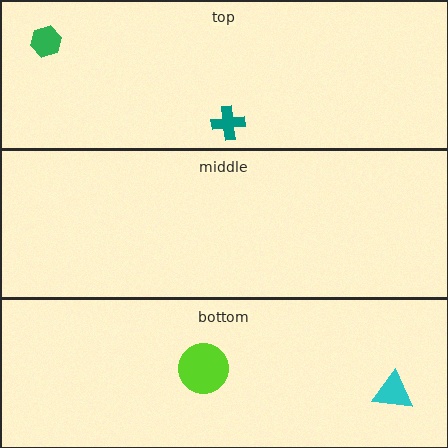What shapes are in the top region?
The green hexagon, the teal cross.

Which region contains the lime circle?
The bottom region.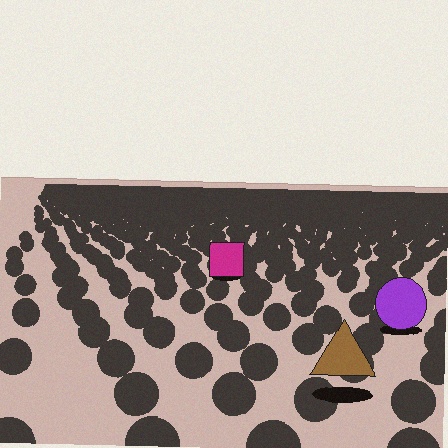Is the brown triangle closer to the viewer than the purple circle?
Yes. The brown triangle is closer — you can tell from the texture gradient: the ground texture is coarser near it.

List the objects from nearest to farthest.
From nearest to farthest: the brown triangle, the purple circle, the magenta square.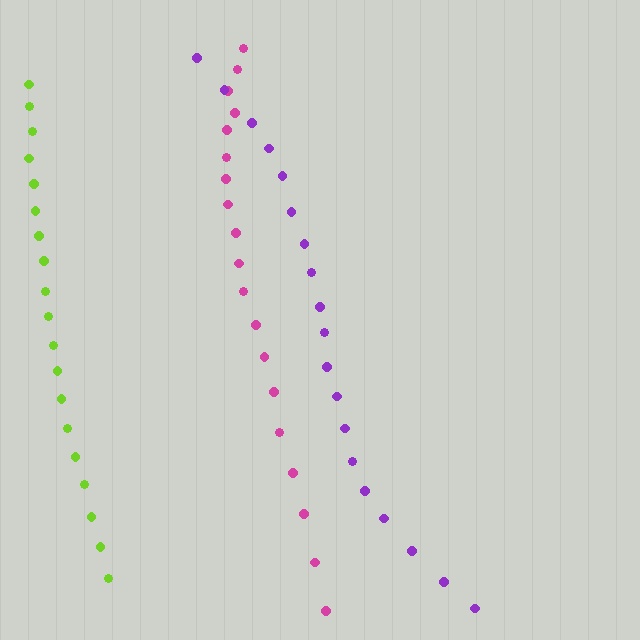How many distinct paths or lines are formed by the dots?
There are 3 distinct paths.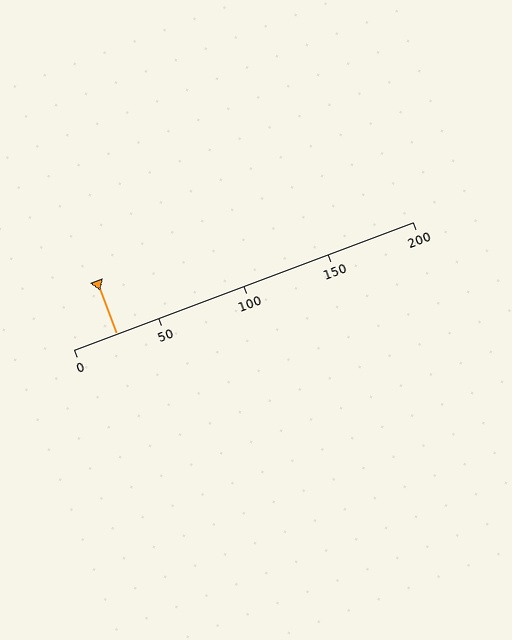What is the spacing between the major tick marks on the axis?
The major ticks are spaced 50 apart.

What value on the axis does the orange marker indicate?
The marker indicates approximately 25.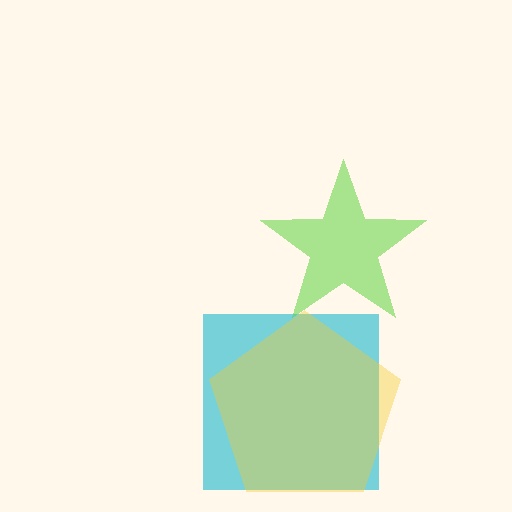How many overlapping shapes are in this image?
There are 3 overlapping shapes in the image.